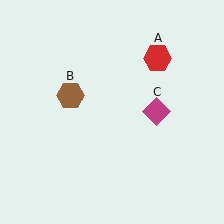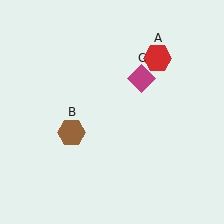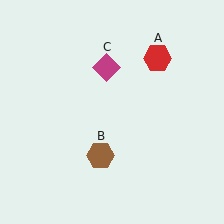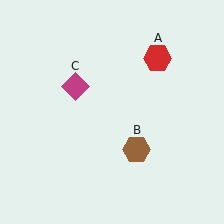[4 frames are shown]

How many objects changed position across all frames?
2 objects changed position: brown hexagon (object B), magenta diamond (object C).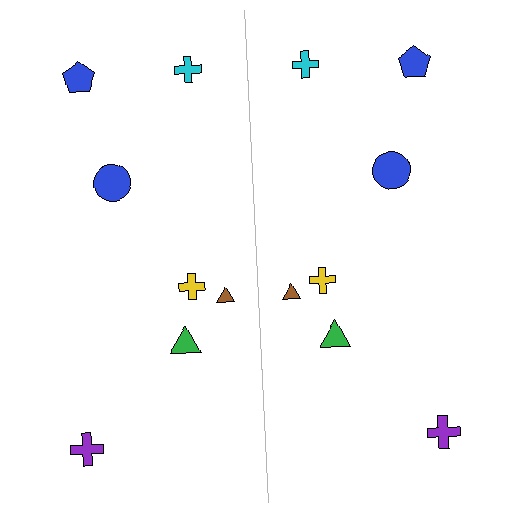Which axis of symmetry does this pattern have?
The pattern has a vertical axis of symmetry running through the center of the image.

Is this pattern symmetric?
Yes, this pattern has bilateral (reflection) symmetry.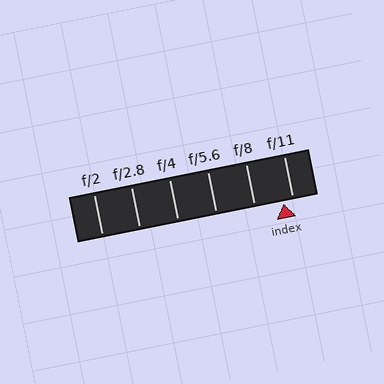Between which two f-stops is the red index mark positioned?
The index mark is between f/8 and f/11.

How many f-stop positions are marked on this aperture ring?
There are 6 f-stop positions marked.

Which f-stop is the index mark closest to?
The index mark is closest to f/11.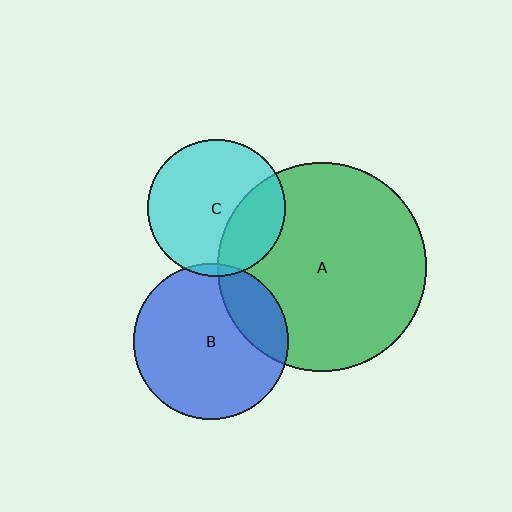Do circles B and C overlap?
Yes.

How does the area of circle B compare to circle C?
Approximately 1.3 times.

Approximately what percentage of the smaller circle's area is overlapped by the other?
Approximately 5%.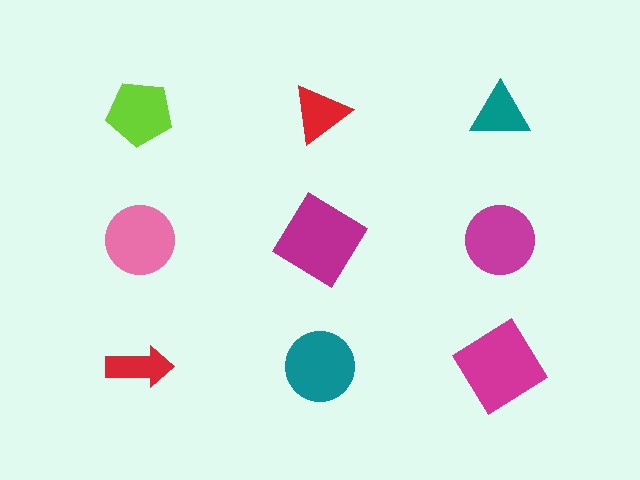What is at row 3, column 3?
A magenta diamond.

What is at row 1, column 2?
A red triangle.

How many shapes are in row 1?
3 shapes.